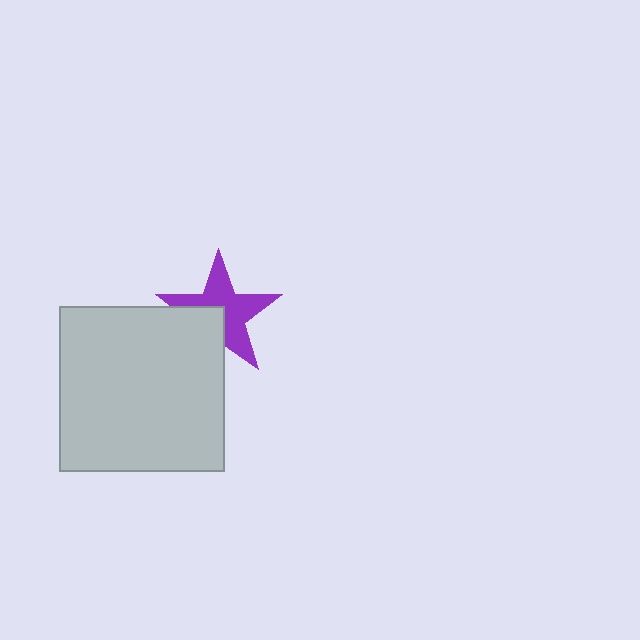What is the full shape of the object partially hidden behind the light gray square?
The partially hidden object is a purple star.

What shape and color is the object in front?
The object in front is a light gray square.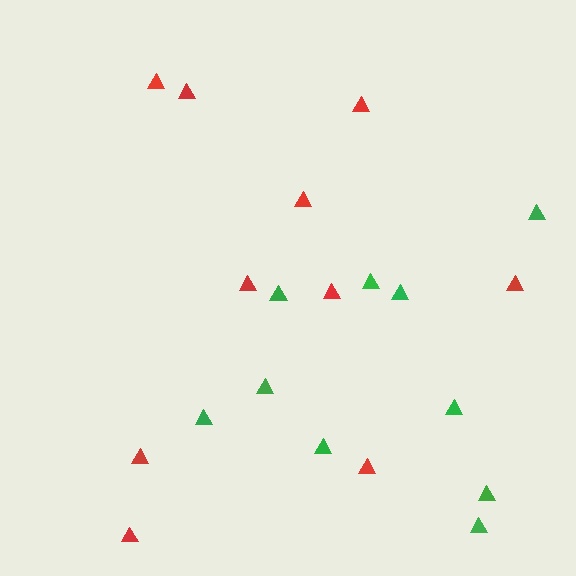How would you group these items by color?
There are 2 groups: one group of red triangles (10) and one group of green triangles (10).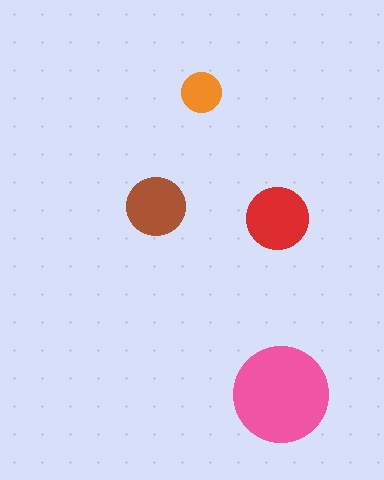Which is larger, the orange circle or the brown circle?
The brown one.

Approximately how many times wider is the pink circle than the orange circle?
About 2.5 times wider.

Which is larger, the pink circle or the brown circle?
The pink one.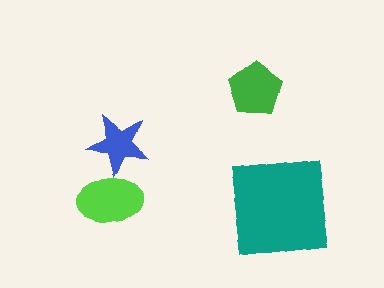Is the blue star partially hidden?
Yes, it is partially covered by another shape.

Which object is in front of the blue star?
The lime ellipse is in front of the blue star.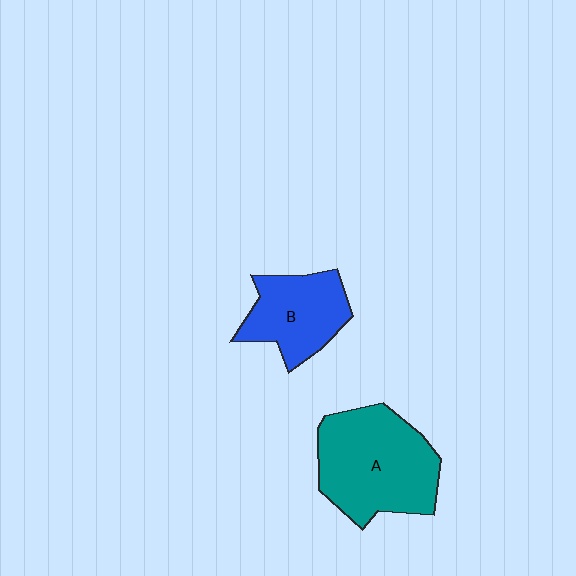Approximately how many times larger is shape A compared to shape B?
Approximately 1.6 times.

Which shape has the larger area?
Shape A (teal).